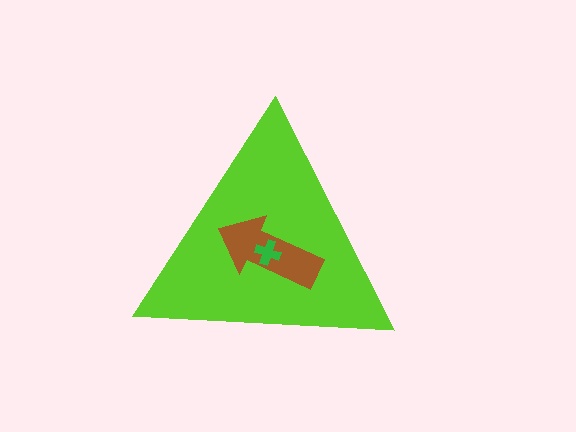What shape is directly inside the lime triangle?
The brown arrow.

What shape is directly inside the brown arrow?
The green cross.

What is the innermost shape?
The green cross.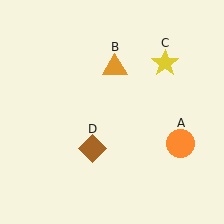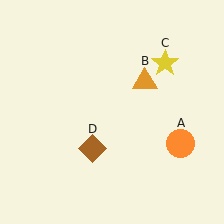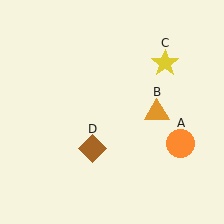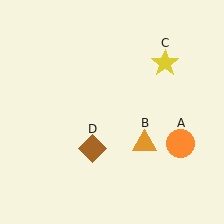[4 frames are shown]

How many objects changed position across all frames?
1 object changed position: orange triangle (object B).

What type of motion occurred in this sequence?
The orange triangle (object B) rotated clockwise around the center of the scene.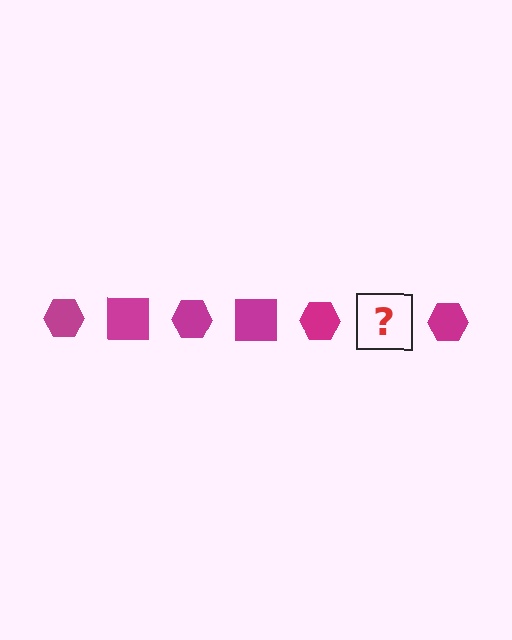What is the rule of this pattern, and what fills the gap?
The rule is that the pattern cycles through hexagon, square shapes in magenta. The gap should be filled with a magenta square.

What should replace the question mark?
The question mark should be replaced with a magenta square.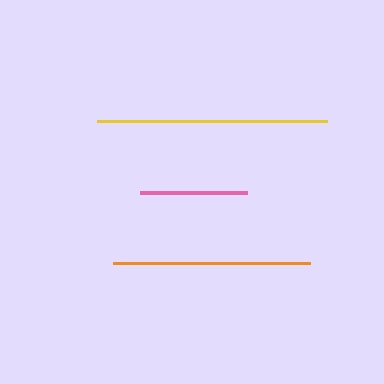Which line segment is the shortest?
The pink line is the shortest at approximately 107 pixels.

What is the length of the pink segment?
The pink segment is approximately 107 pixels long.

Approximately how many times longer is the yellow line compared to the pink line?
The yellow line is approximately 2.1 times the length of the pink line.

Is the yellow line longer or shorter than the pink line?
The yellow line is longer than the pink line.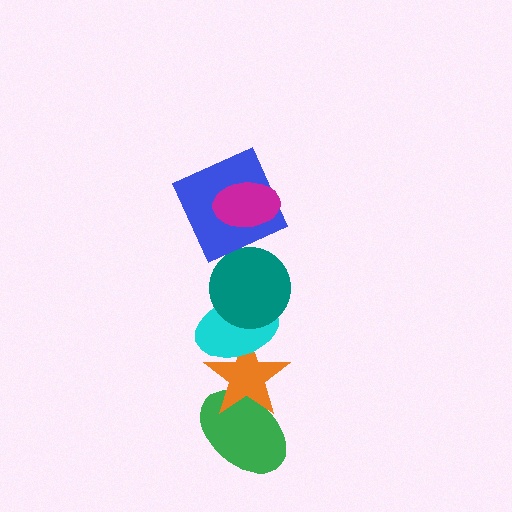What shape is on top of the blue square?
The magenta ellipse is on top of the blue square.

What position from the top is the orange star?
The orange star is 5th from the top.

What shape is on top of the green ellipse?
The orange star is on top of the green ellipse.